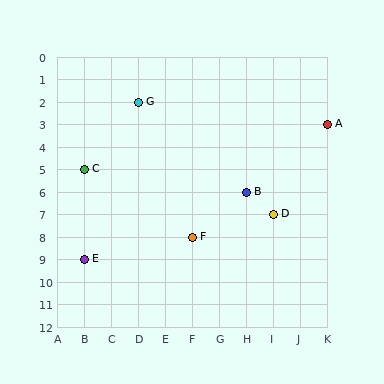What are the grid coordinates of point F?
Point F is at grid coordinates (F, 8).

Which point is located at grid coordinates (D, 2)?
Point G is at (D, 2).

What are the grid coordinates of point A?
Point A is at grid coordinates (K, 3).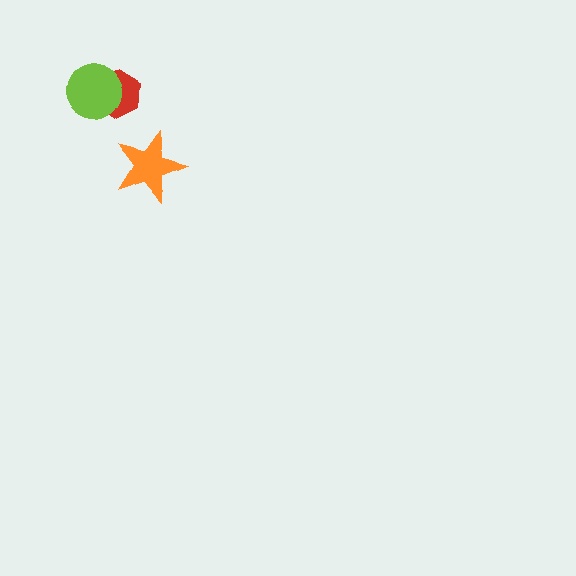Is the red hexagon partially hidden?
Yes, it is partially covered by another shape.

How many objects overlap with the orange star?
0 objects overlap with the orange star.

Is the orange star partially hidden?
No, no other shape covers it.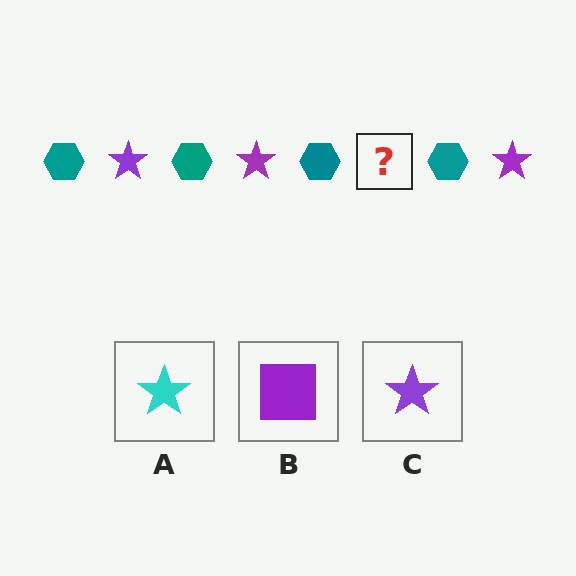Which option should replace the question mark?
Option C.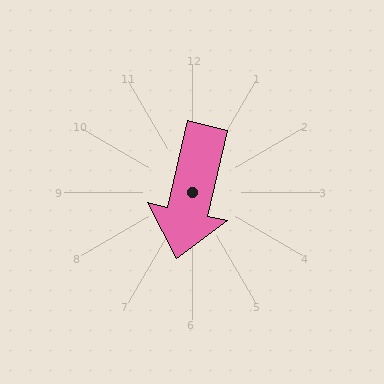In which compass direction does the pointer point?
South.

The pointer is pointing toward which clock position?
Roughly 6 o'clock.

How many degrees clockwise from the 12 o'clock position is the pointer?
Approximately 193 degrees.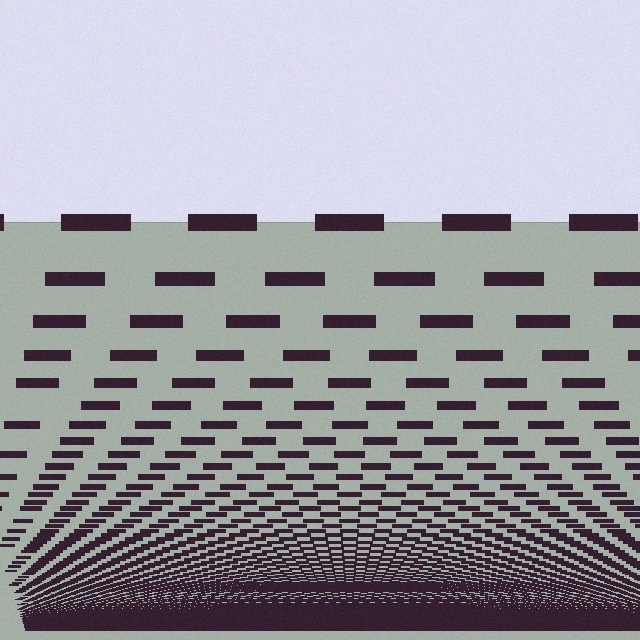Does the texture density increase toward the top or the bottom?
Density increases toward the bottom.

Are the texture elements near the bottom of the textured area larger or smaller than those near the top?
Smaller. The gradient is inverted — elements near the bottom are smaller and denser.